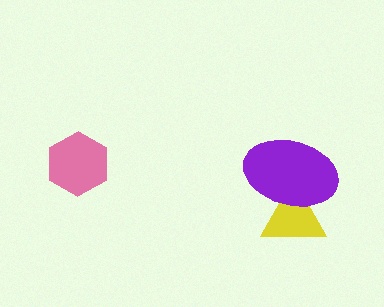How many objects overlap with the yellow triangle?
1 object overlaps with the yellow triangle.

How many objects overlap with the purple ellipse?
1 object overlaps with the purple ellipse.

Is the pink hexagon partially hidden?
No, no other shape covers it.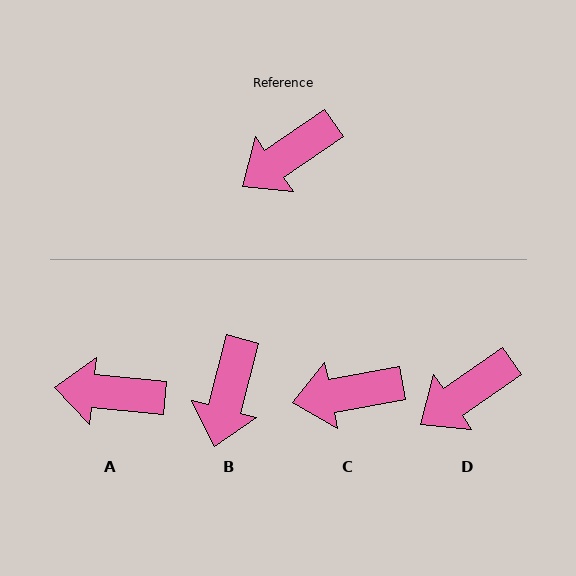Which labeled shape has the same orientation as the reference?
D.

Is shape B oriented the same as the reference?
No, it is off by about 41 degrees.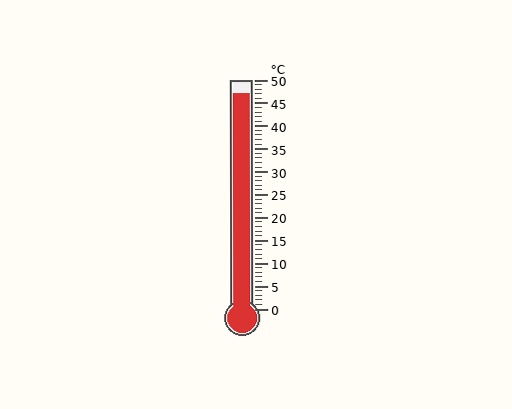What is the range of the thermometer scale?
The thermometer scale ranges from 0°C to 50°C.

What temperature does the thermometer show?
The thermometer shows approximately 47°C.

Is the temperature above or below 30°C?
The temperature is above 30°C.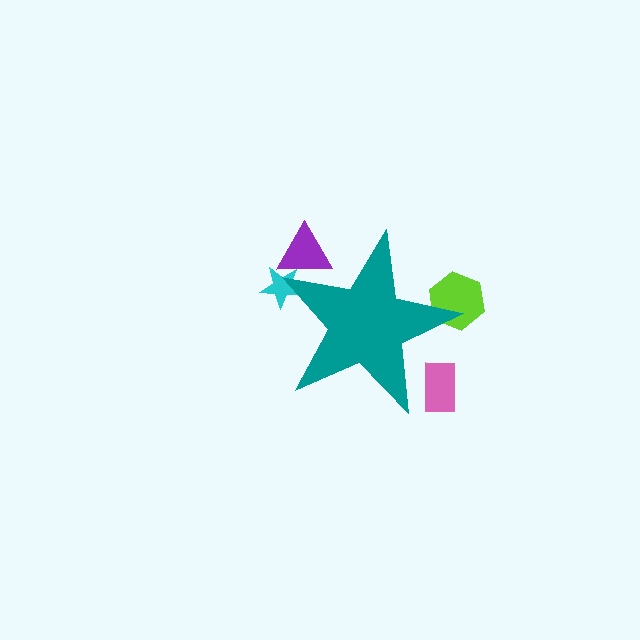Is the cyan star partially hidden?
Yes, the cyan star is partially hidden behind the teal star.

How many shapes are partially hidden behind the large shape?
4 shapes are partially hidden.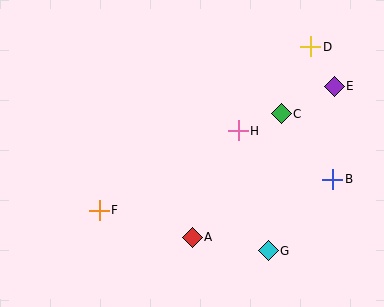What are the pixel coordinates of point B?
Point B is at (333, 179).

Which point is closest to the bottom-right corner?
Point G is closest to the bottom-right corner.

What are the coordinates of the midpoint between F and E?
The midpoint between F and E is at (217, 148).